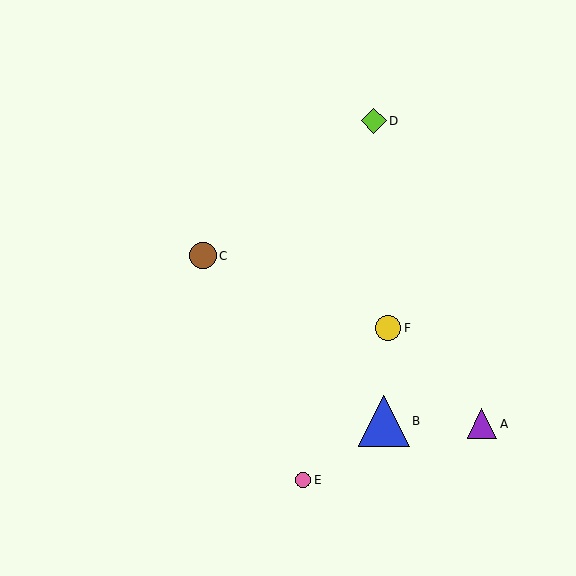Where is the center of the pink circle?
The center of the pink circle is at (303, 480).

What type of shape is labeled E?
Shape E is a pink circle.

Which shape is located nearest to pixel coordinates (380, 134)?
The lime diamond (labeled D) at (374, 121) is nearest to that location.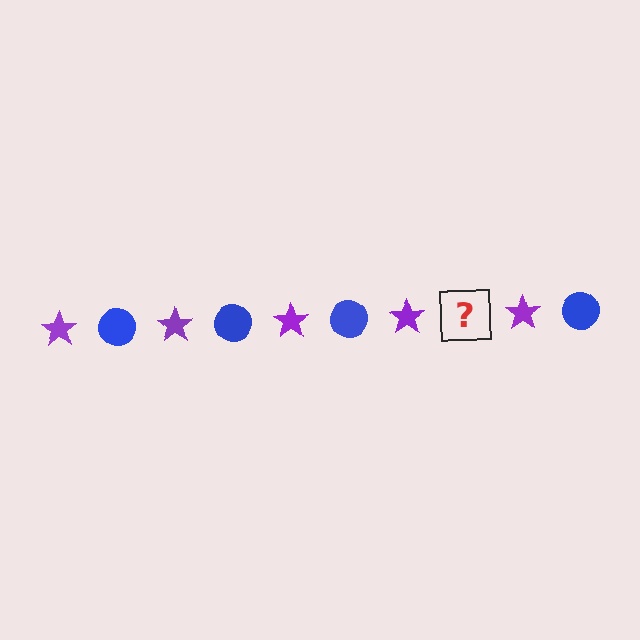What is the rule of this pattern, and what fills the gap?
The rule is that the pattern alternates between purple star and blue circle. The gap should be filled with a blue circle.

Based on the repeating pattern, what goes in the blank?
The blank should be a blue circle.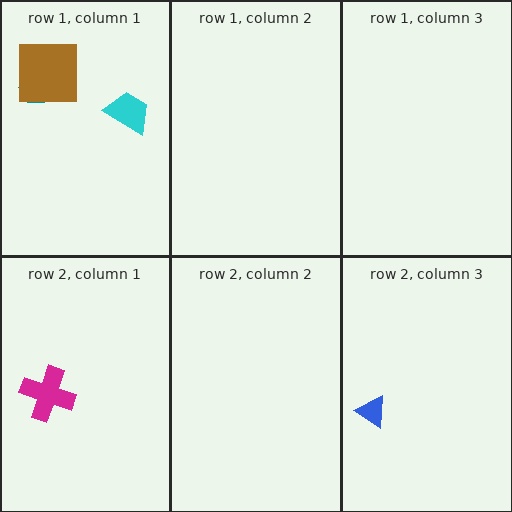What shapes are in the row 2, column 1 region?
The magenta cross.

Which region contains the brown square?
The row 1, column 1 region.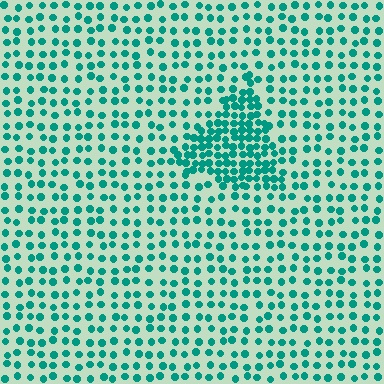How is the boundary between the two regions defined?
The boundary is defined by a change in element density (approximately 2.3x ratio). All elements are the same color, size, and shape.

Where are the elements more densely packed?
The elements are more densely packed inside the triangle boundary.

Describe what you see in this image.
The image contains small teal elements arranged at two different densities. A triangle-shaped region is visible where the elements are more densely packed than the surrounding area.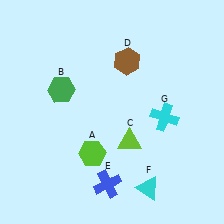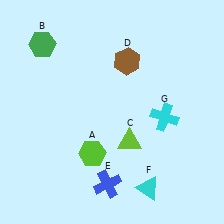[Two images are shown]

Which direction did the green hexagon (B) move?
The green hexagon (B) moved up.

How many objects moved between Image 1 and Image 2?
1 object moved between the two images.